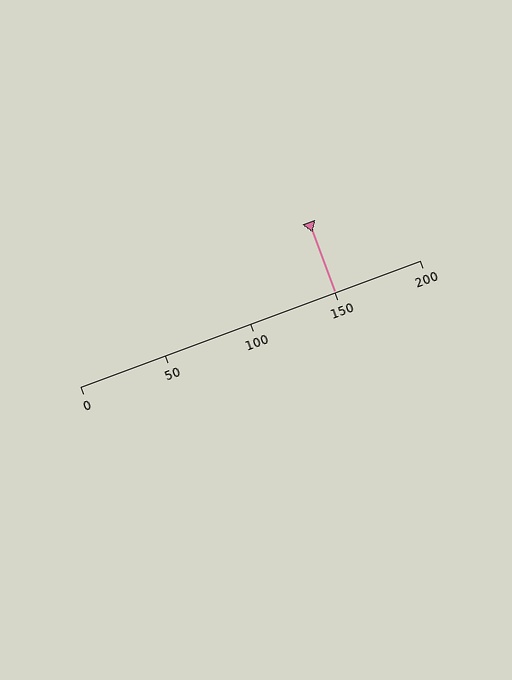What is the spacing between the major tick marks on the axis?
The major ticks are spaced 50 apart.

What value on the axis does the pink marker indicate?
The marker indicates approximately 150.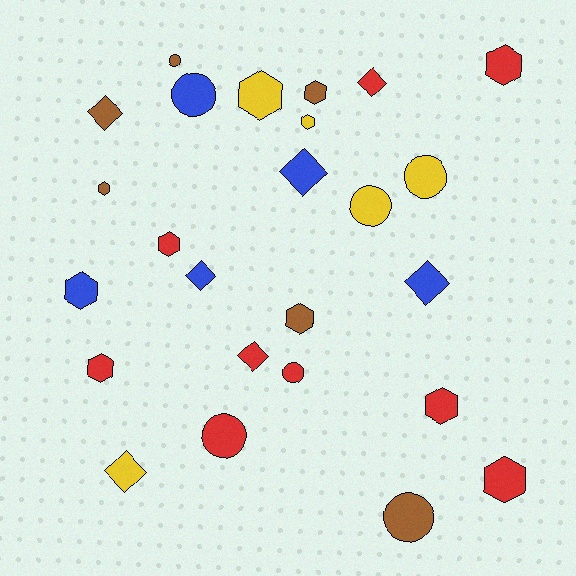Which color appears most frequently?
Red, with 9 objects.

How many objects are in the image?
There are 25 objects.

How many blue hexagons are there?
There is 1 blue hexagon.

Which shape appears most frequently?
Hexagon, with 11 objects.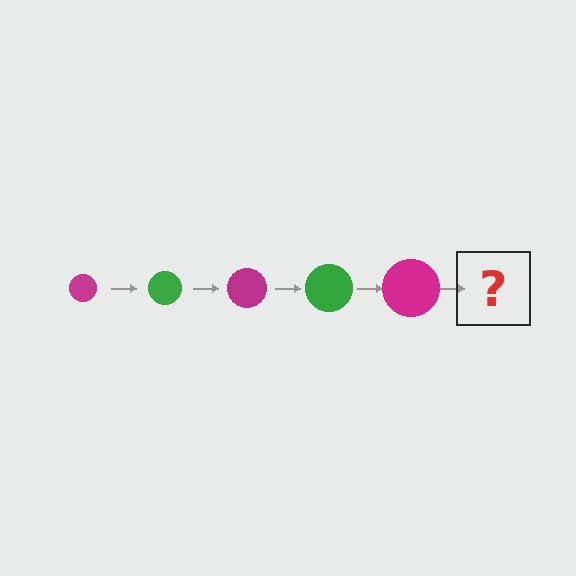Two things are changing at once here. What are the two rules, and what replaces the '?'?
The two rules are that the circle grows larger each step and the color cycles through magenta and green. The '?' should be a green circle, larger than the previous one.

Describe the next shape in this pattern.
It should be a green circle, larger than the previous one.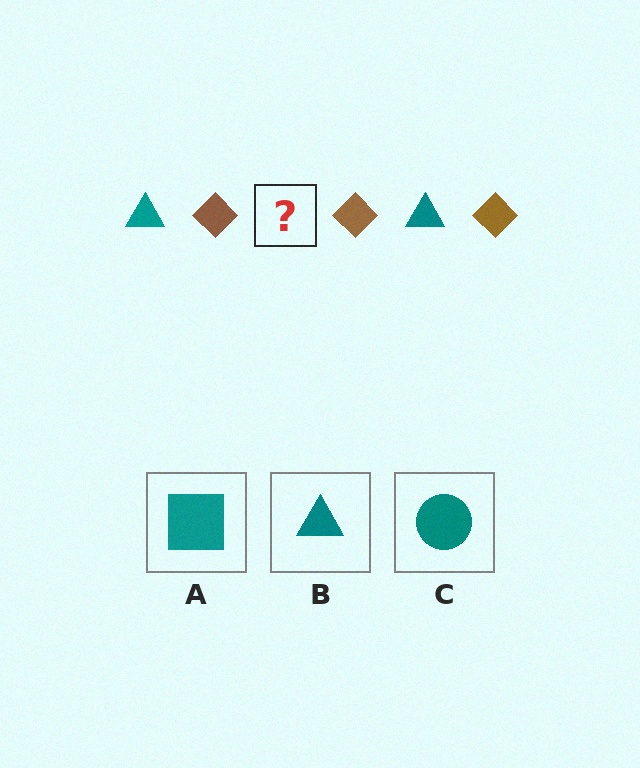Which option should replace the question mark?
Option B.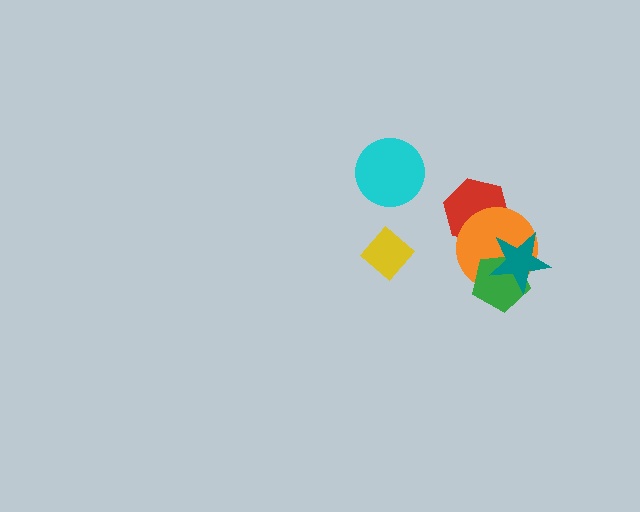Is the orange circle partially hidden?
Yes, it is partially covered by another shape.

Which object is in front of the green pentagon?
The teal star is in front of the green pentagon.